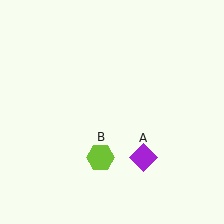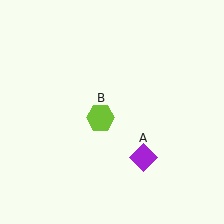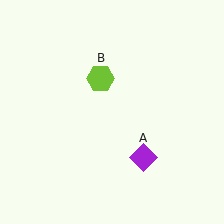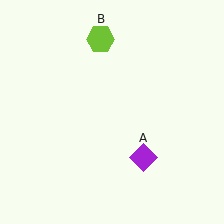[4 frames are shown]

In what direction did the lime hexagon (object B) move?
The lime hexagon (object B) moved up.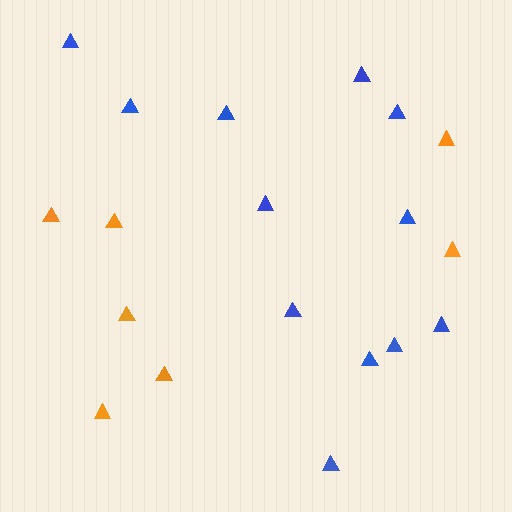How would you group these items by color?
There are 2 groups: one group of orange triangles (7) and one group of blue triangles (12).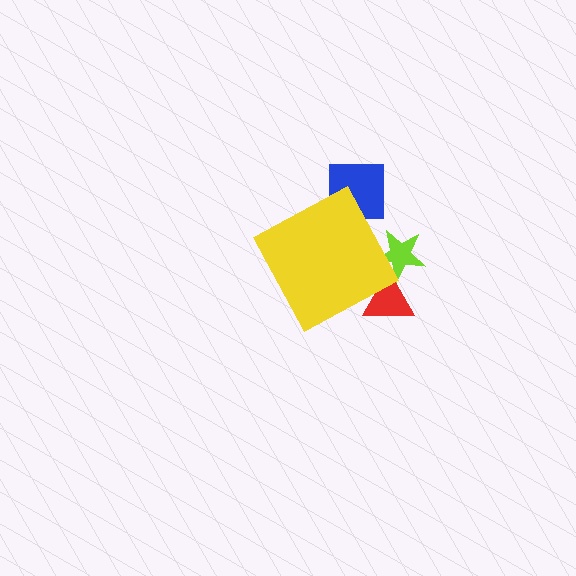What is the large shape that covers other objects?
A yellow diamond.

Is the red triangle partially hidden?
Yes, the red triangle is partially hidden behind the yellow diamond.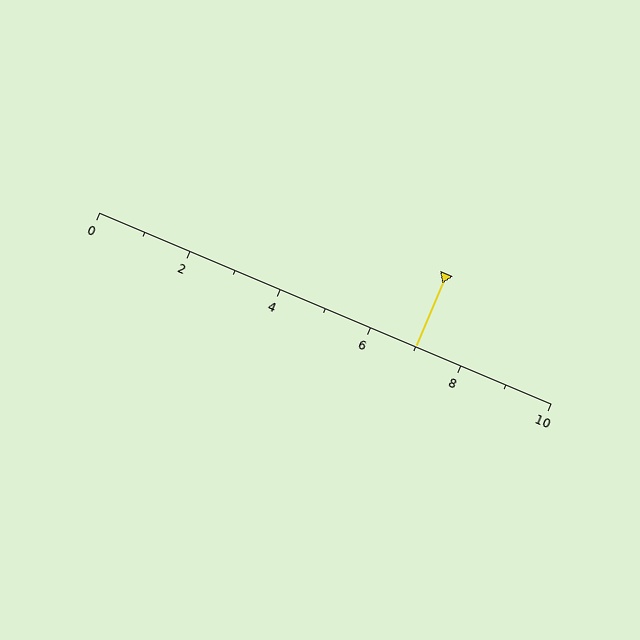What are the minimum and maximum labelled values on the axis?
The axis runs from 0 to 10.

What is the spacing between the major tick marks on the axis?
The major ticks are spaced 2 apart.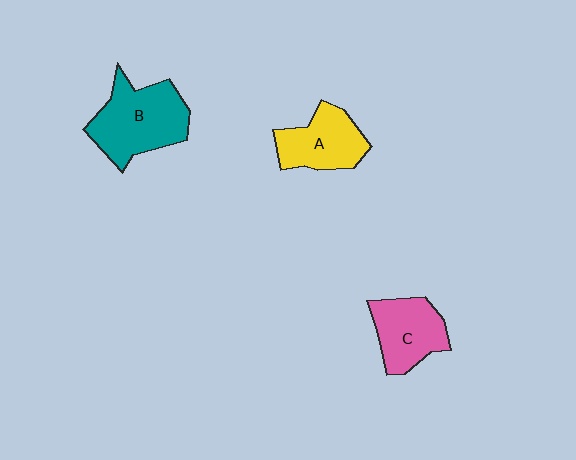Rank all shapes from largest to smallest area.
From largest to smallest: B (teal), A (yellow), C (pink).